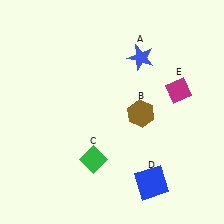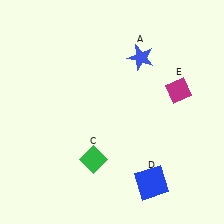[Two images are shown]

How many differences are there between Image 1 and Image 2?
There is 1 difference between the two images.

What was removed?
The brown hexagon (B) was removed in Image 2.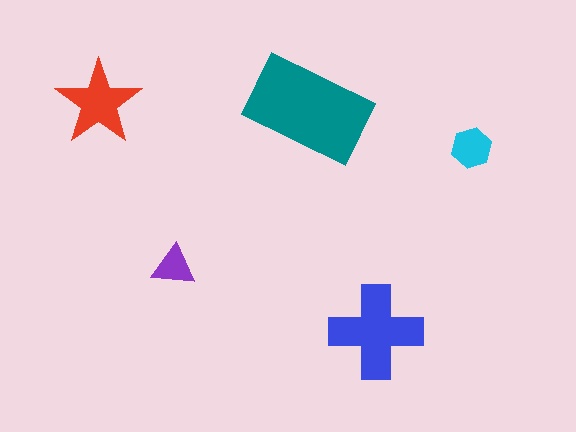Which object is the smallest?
The purple triangle.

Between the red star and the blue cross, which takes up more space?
The blue cross.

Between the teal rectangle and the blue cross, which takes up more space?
The teal rectangle.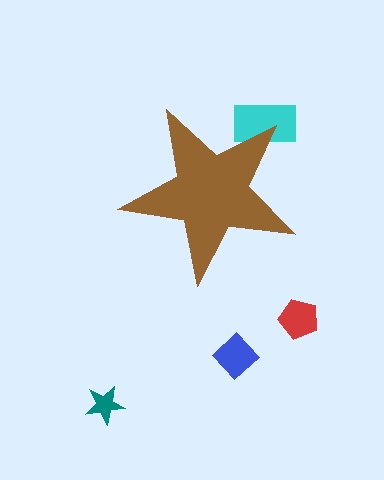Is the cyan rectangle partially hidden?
Yes, the cyan rectangle is partially hidden behind the brown star.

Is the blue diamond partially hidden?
No, the blue diamond is fully visible.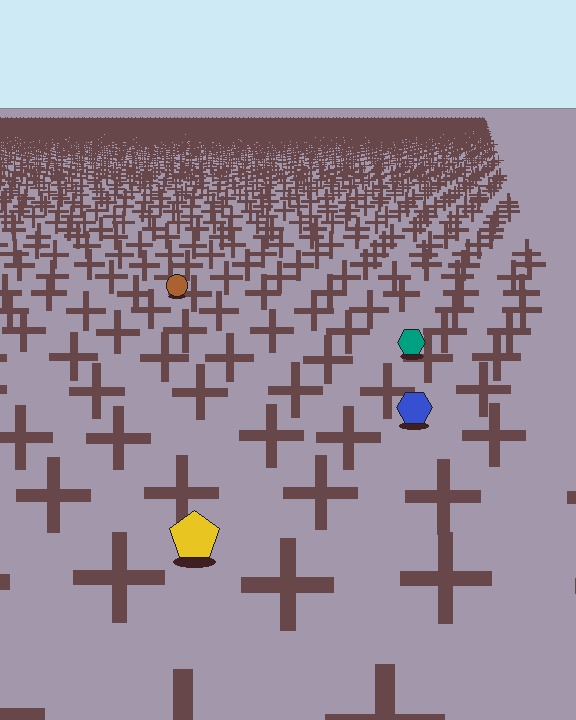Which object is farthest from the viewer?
The brown circle is farthest from the viewer. It appears smaller and the ground texture around it is denser.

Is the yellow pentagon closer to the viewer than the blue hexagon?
Yes. The yellow pentagon is closer — you can tell from the texture gradient: the ground texture is coarser near it.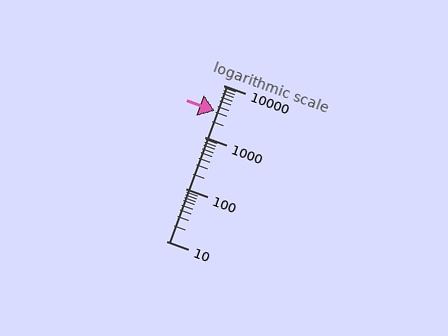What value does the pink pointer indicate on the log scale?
The pointer indicates approximately 3200.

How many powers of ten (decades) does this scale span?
The scale spans 3 decades, from 10 to 10000.